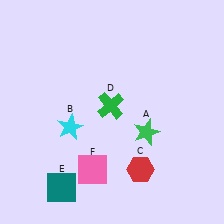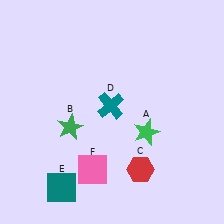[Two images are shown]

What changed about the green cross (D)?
In Image 1, D is green. In Image 2, it changed to teal.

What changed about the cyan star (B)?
In Image 1, B is cyan. In Image 2, it changed to green.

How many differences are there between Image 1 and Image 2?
There are 2 differences between the two images.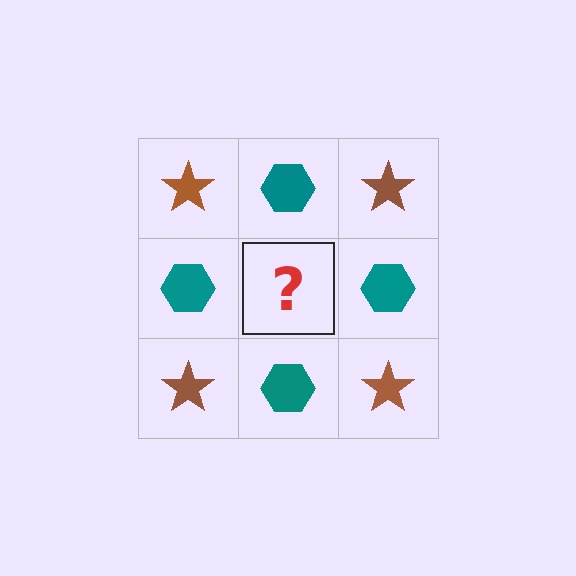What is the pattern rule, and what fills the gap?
The rule is that it alternates brown star and teal hexagon in a checkerboard pattern. The gap should be filled with a brown star.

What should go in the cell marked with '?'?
The missing cell should contain a brown star.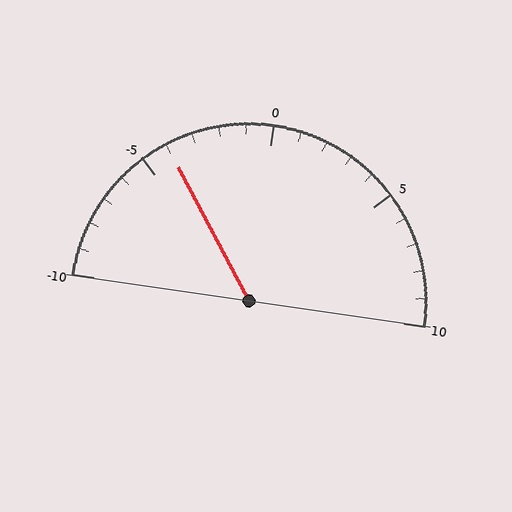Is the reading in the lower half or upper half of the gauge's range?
The reading is in the lower half of the range (-10 to 10).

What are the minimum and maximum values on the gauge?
The gauge ranges from -10 to 10.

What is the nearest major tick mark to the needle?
The nearest major tick mark is -5.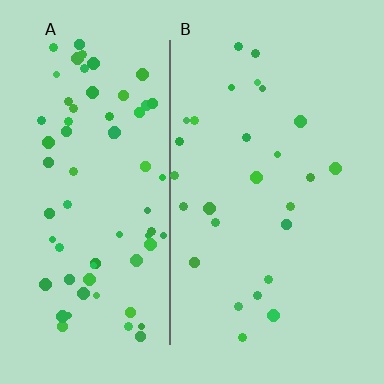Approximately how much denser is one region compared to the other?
Approximately 2.7× — region A over region B.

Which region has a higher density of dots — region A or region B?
A (the left).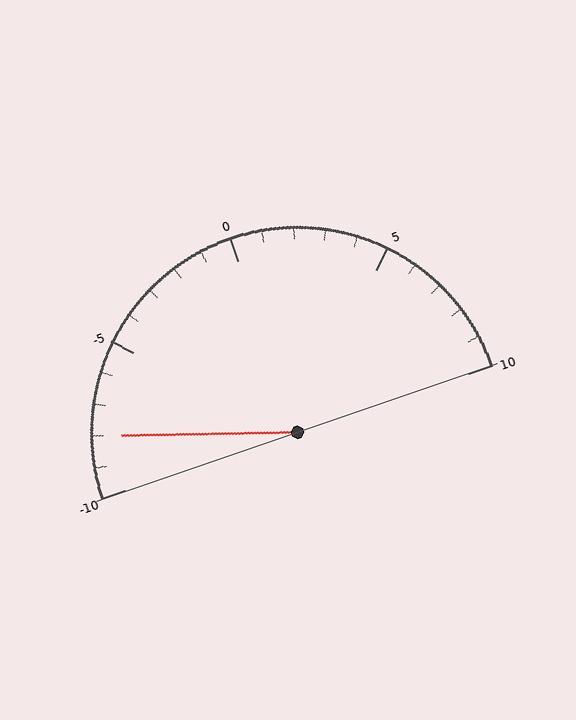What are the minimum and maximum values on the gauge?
The gauge ranges from -10 to 10.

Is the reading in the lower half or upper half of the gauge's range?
The reading is in the lower half of the range (-10 to 10).